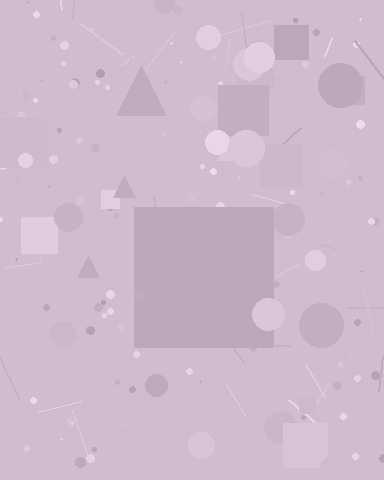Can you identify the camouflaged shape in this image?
The camouflaged shape is a square.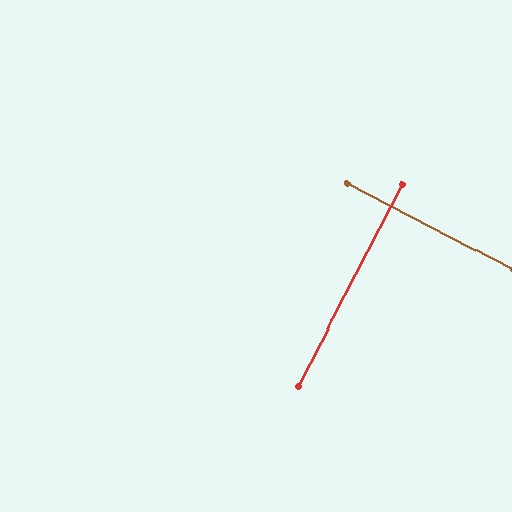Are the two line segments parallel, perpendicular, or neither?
Perpendicular — they meet at approximately 90°.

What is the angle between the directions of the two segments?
Approximately 90 degrees.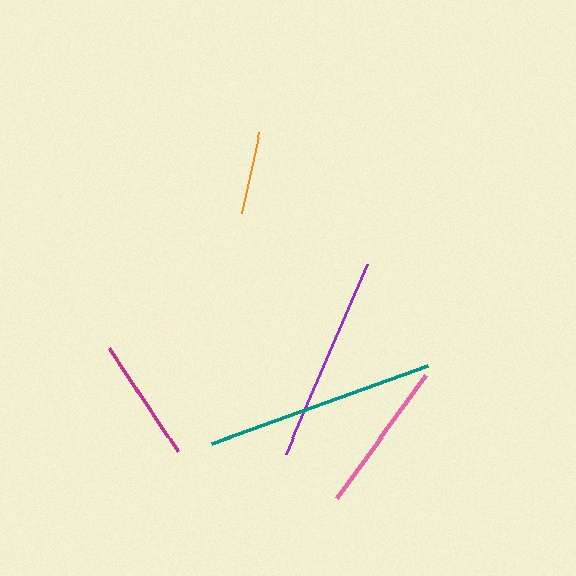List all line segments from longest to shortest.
From longest to shortest: teal, purple, pink, magenta, orange.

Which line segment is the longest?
The teal line is the longest at approximately 230 pixels.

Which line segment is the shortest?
The orange line is the shortest at approximately 83 pixels.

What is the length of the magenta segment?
The magenta segment is approximately 124 pixels long.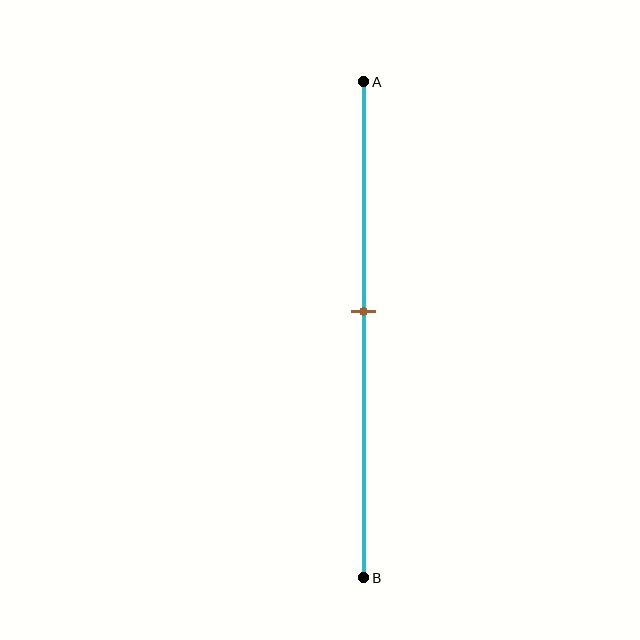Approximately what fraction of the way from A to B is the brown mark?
The brown mark is approximately 45% of the way from A to B.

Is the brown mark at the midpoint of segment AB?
No, the mark is at about 45% from A, not at the 50% midpoint.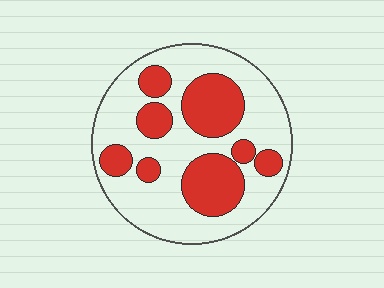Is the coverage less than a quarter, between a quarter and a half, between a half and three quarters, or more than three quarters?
Between a quarter and a half.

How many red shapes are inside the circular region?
8.